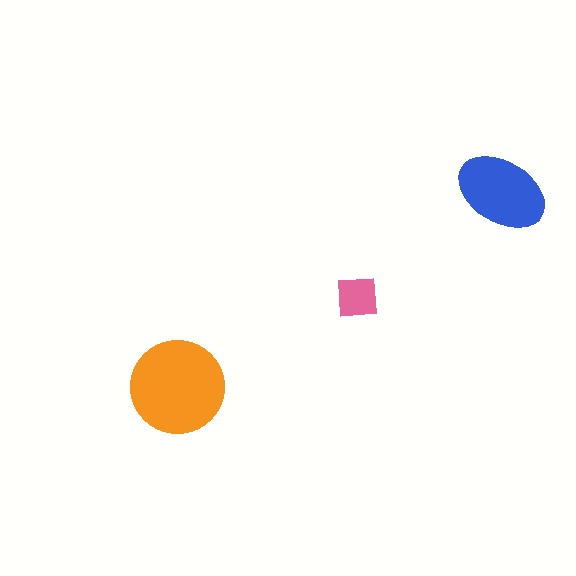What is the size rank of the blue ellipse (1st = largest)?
2nd.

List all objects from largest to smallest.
The orange circle, the blue ellipse, the pink square.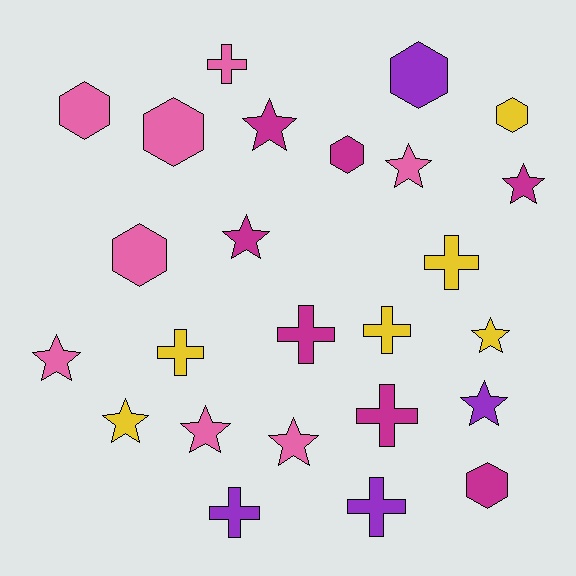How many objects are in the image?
There are 25 objects.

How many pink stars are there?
There are 4 pink stars.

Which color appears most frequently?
Pink, with 8 objects.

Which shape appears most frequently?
Star, with 10 objects.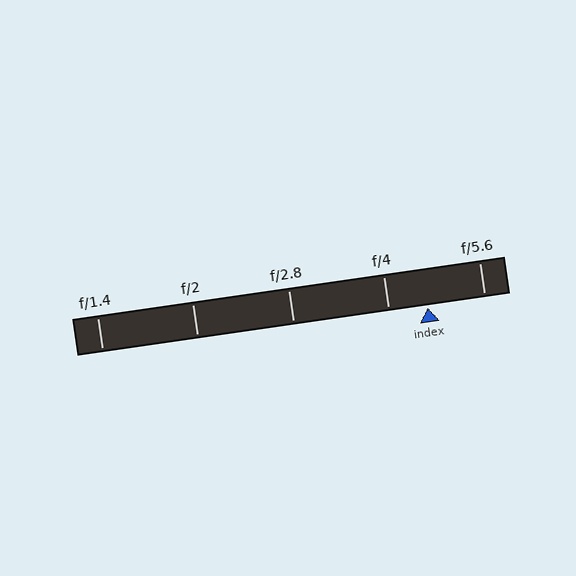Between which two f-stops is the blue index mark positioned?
The index mark is between f/4 and f/5.6.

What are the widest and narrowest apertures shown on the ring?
The widest aperture shown is f/1.4 and the narrowest is f/5.6.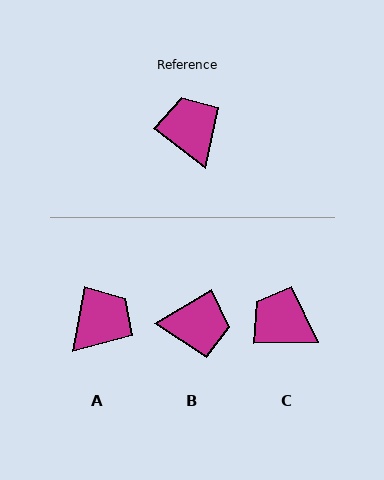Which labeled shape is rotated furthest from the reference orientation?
B, about 112 degrees away.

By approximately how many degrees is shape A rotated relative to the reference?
Approximately 64 degrees clockwise.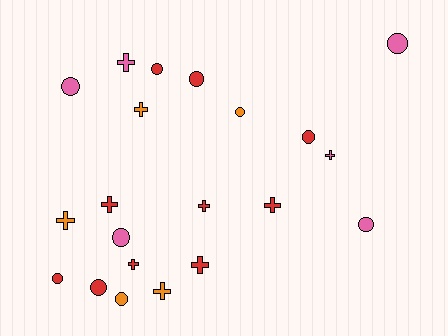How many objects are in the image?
There are 21 objects.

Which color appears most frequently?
Red, with 10 objects.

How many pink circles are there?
There are 4 pink circles.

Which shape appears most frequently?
Circle, with 11 objects.